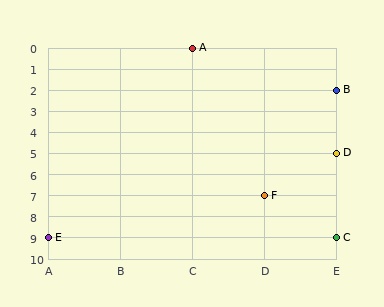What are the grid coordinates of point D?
Point D is at grid coordinates (E, 5).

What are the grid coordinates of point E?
Point E is at grid coordinates (A, 9).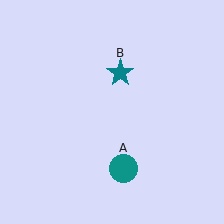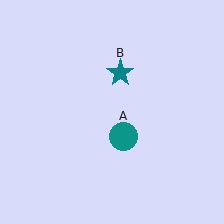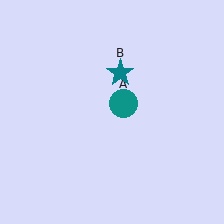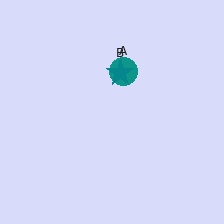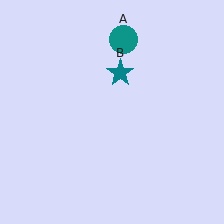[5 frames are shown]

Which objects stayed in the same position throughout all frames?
Teal star (object B) remained stationary.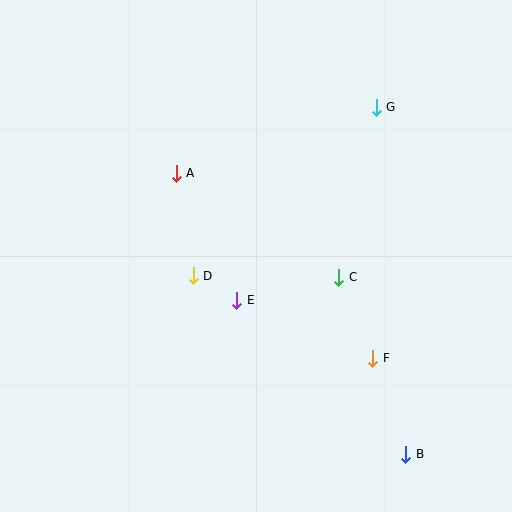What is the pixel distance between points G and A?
The distance between G and A is 210 pixels.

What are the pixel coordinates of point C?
Point C is at (338, 277).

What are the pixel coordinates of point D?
Point D is at (193, 276).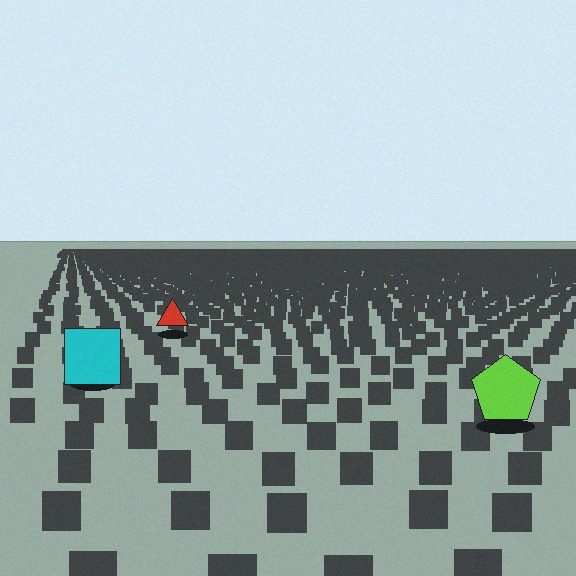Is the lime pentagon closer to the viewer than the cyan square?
Yes. The lime pentagon is closer — you can tell from the texture gradient: the ground texture is coarser near it.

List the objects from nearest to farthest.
From nearest to farthest: the lime pentagon, the cyan square, the red triangle.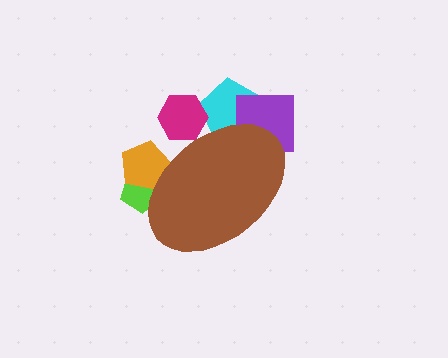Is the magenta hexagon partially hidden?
Yes, the magenta hexagon is partially hidden behind the brown ellipse.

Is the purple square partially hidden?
Yes, the purple square is partially hidden behind the brown ellipse.